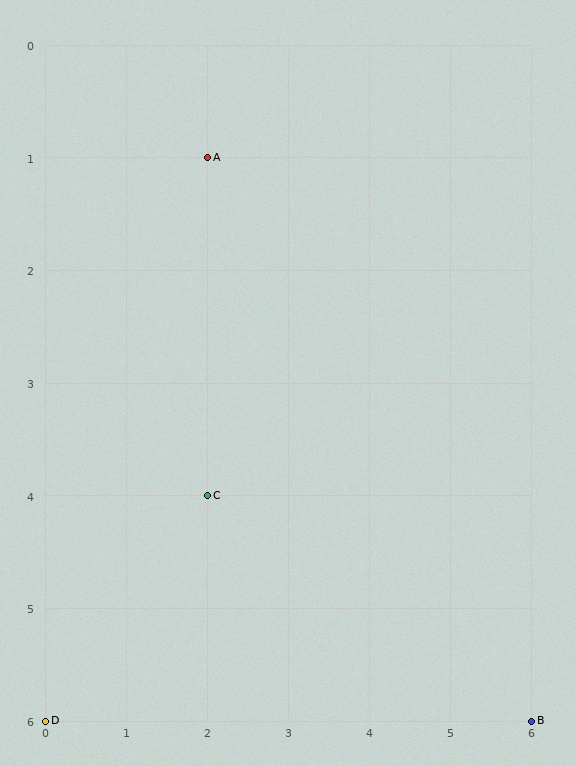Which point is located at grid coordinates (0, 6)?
Point D is at (0, 6).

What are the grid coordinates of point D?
Point D is at grid coordinates (0, 6).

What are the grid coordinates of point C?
Point C is at grid coordinates (2, 4).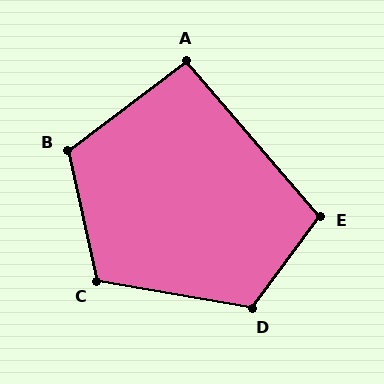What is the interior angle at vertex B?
Approximately 115 degrees (obtuse).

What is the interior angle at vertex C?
Approximately 112 degrees (obtuse).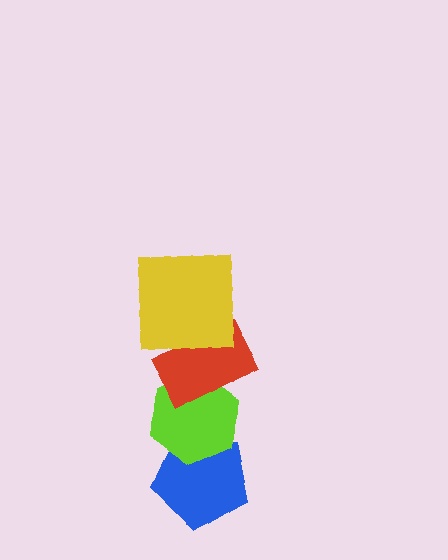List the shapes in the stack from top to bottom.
From top to bottom: the yellow square, the red rectangle, the lime hexagon, the blue pentagon.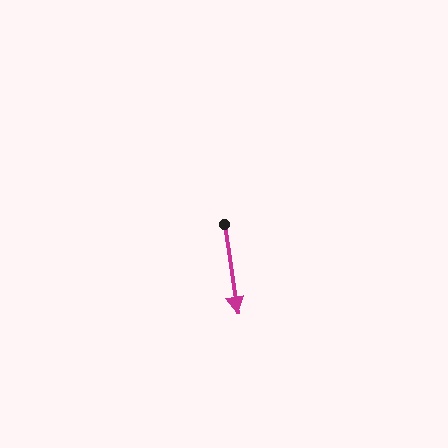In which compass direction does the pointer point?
South.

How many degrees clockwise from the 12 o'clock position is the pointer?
Approximately 172 degrees.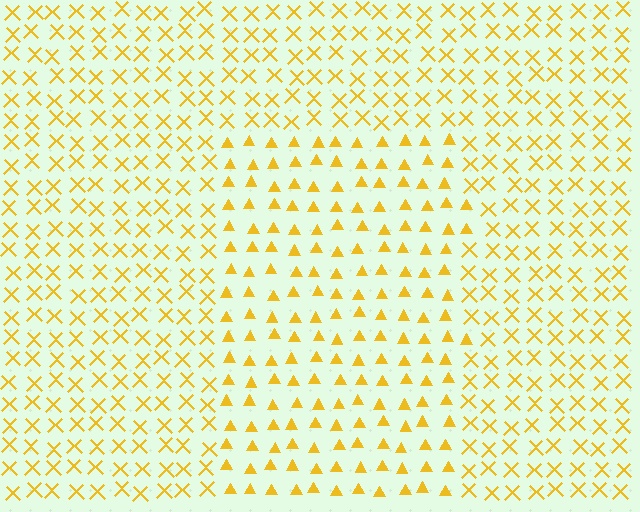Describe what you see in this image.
The image is filled with small yellow elements arranged in a uniform grid. A rectangle-shaped region contains triangles, while the surrounding area contains X marks. The boundary is defined purely by the change in element shape.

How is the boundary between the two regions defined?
The boundary is defined by a change in element shape: triangles inside vs. X marks outside. All elements share the same color and spacing.